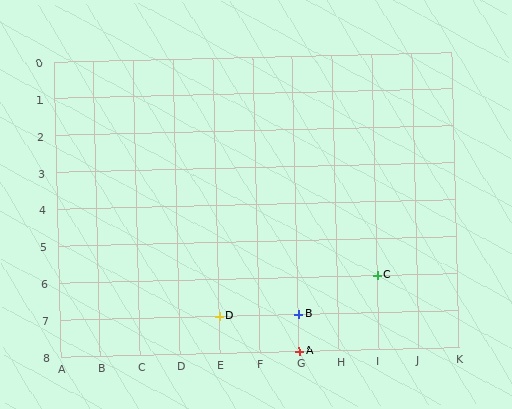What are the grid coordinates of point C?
Point C is at grid coordinates (I, 6).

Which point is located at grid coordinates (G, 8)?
Point A is at (G, 8).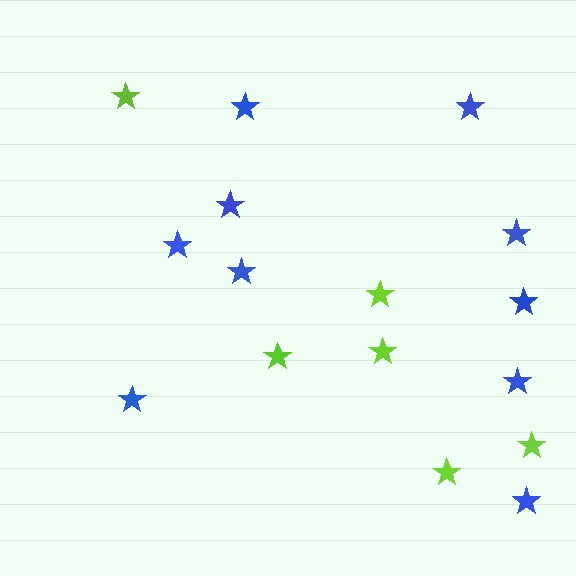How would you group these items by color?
There are 2 groups: one group of blue stars (10) and one group of lime stars (6).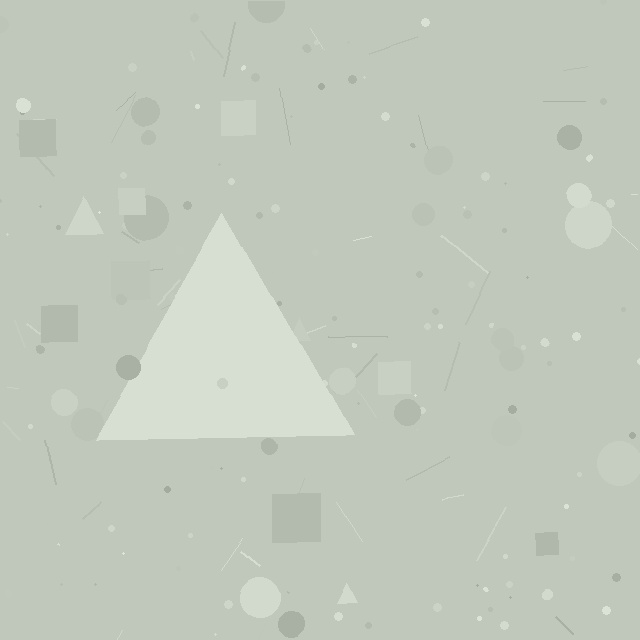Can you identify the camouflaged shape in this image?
The camouflaged shape is a triangle.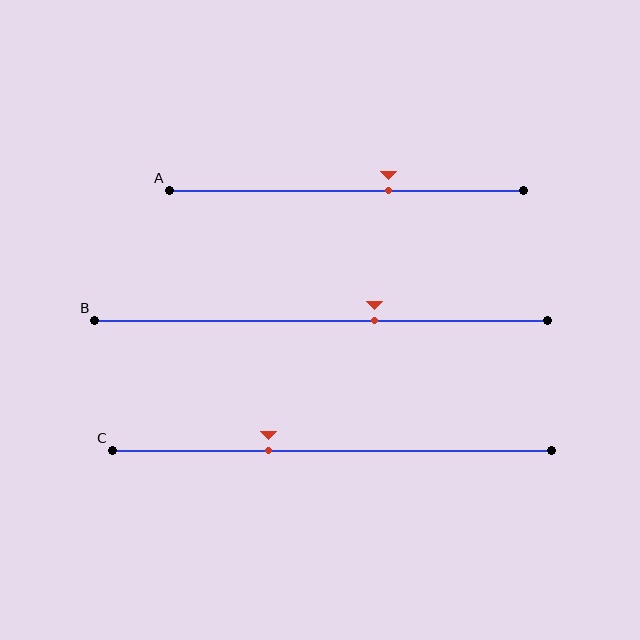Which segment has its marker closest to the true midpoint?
Segment B has its marker closest to the true midpoint.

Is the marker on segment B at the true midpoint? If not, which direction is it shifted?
No, the marker on segment B is shifted to the right by about 12% of the segment length.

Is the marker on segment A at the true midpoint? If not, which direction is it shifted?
No, the marker on segment A is shifted to the right by about 12% of the segment length.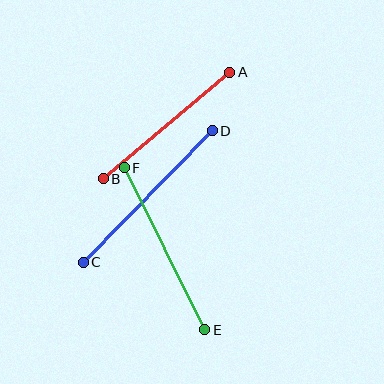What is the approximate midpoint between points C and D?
The midpoint is at approximately (148, 197) pixels.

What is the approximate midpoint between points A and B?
The midpoint is at approximately (167, 125) pixels.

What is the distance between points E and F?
The distance is approximately 181 pixels.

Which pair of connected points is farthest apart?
Points C and D are farthest apart.